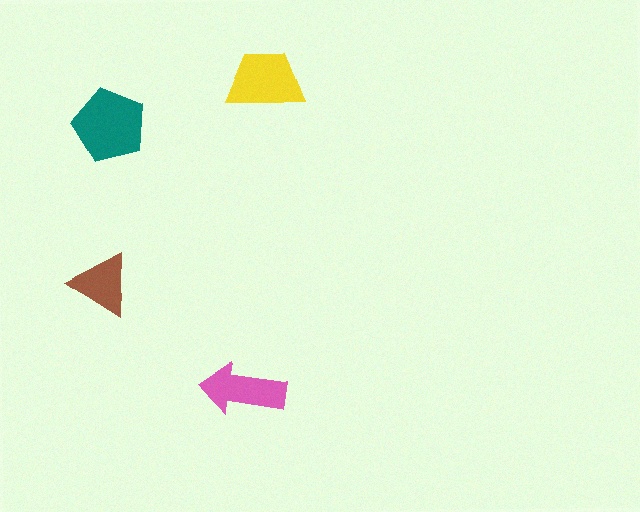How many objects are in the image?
There are 4 objects in the image.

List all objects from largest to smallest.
The teal pentagon, the yellow trapezoid, the pink arrow, the brown triangle.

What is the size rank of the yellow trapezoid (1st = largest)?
2nd.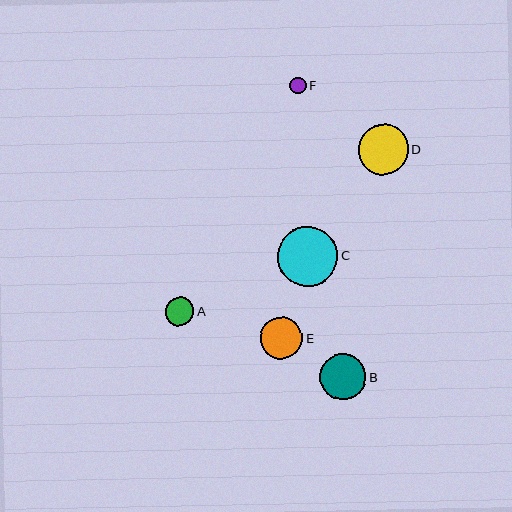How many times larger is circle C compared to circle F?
Circle C is approximately 3.6 times the size of circle F.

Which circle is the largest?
Circle C is the largest with a size of approximately 60 pixels.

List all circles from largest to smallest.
From largest to smallest: C, D, B, E, A, F.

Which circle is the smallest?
Circle F is the smallest with a size of approximately 17 pixels.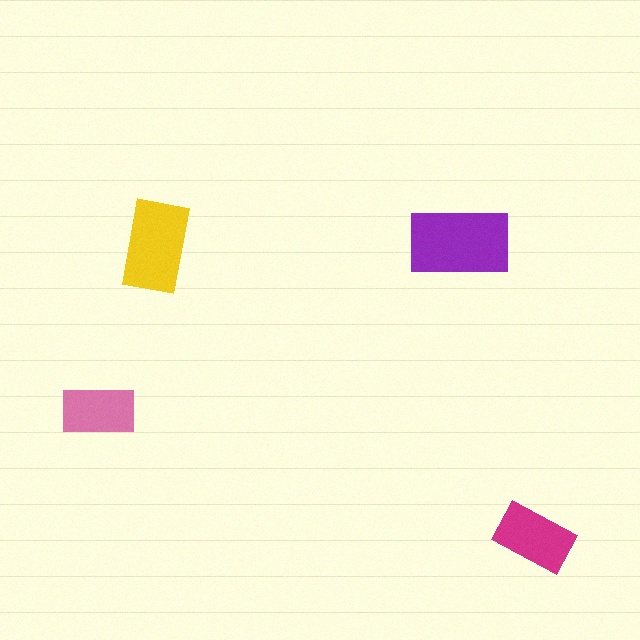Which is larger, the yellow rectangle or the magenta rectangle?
The yellow one.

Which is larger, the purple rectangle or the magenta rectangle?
The purple one.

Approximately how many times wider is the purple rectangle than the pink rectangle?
About 1.5 times wider.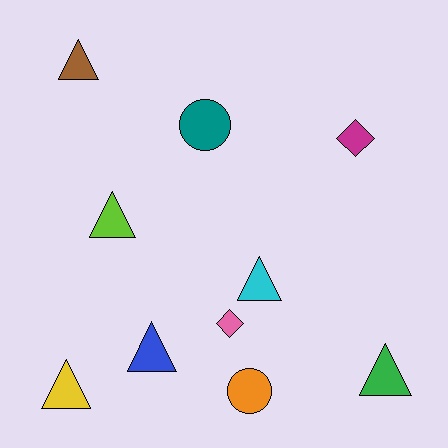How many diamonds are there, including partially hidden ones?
There are 2 diamonds.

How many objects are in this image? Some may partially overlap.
There are 10 objects.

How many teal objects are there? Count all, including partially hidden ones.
There is 1 teal object.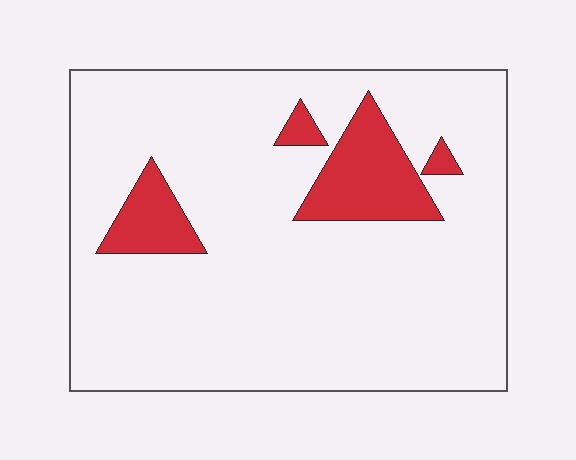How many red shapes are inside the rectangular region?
4.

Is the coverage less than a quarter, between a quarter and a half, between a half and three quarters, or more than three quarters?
Less than a quarter.